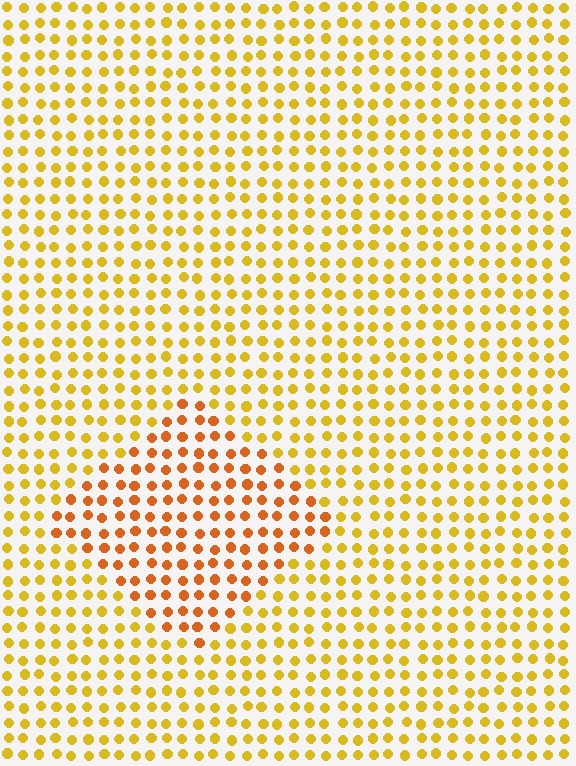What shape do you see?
I see a diamond.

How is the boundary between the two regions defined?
The boundary is defined purely by a slight shift in hue (about 29 degrees). Spacing, size, and orientation are identical on both sides.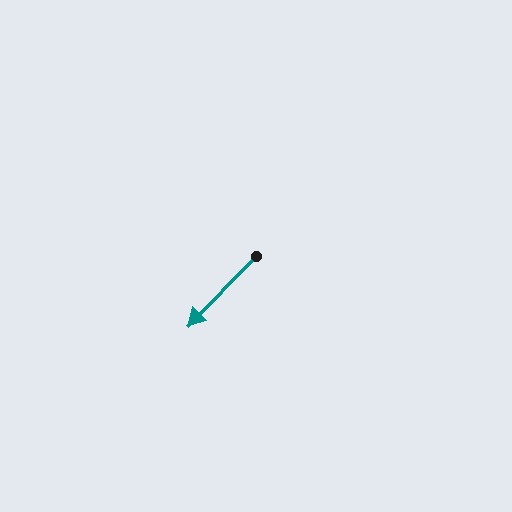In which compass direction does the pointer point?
Southwest.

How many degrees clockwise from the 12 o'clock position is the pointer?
Approximately 224 degrees.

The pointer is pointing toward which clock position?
Roughly 7 o'clock.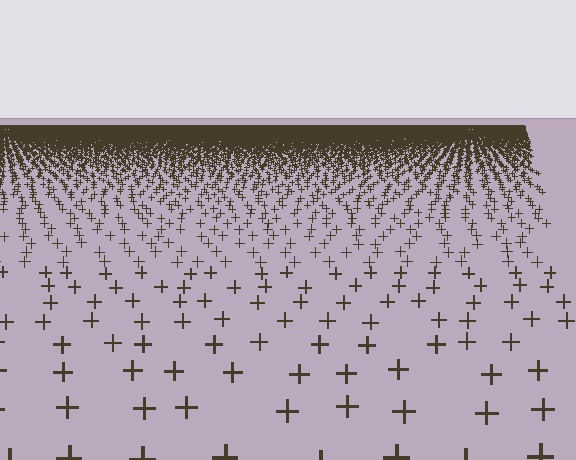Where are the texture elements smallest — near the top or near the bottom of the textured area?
Near the top.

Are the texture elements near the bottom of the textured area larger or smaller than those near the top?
Larger. Near the bottom, elements are closer to the viewer and appear at a bigger on-screen size.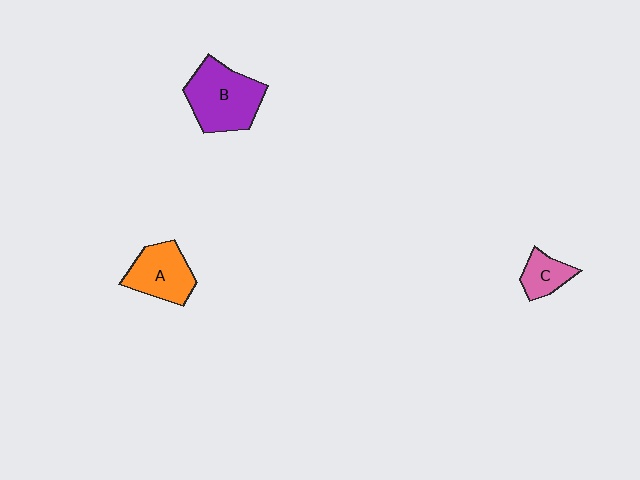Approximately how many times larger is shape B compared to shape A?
Approximately 1.4 times.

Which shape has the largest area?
Shape B (purple).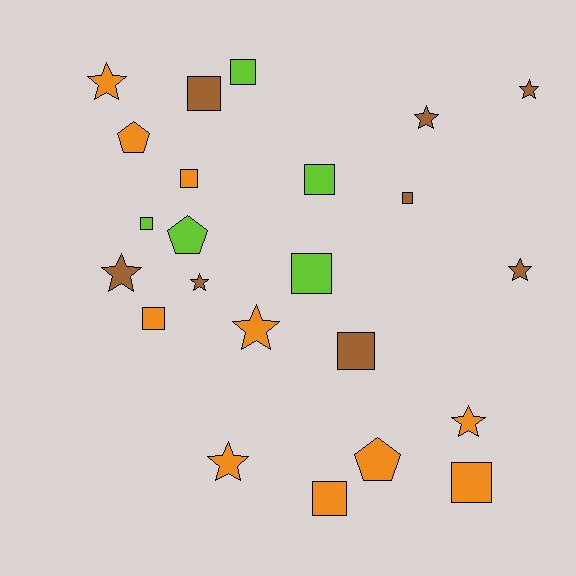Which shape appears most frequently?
Square, with 11 objects.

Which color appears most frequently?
Orange, with 10 objects.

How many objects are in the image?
There are 23 objects.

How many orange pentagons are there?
There are 2 orange pentagons.